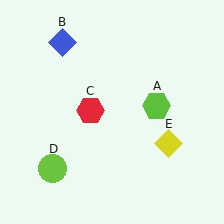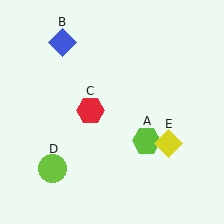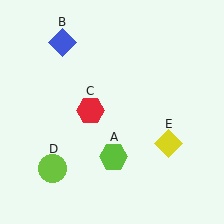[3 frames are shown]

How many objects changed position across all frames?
1 object changed position: lime hexagon (object A).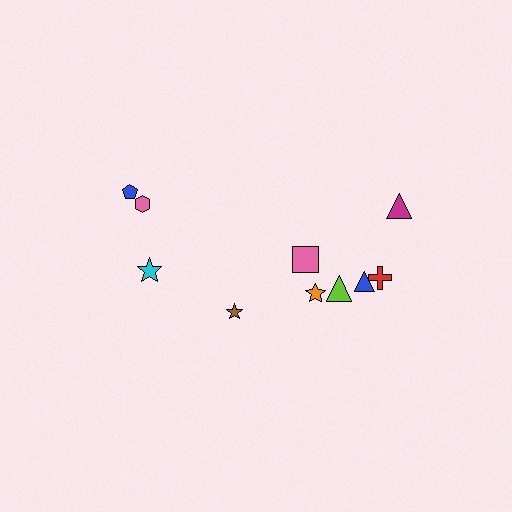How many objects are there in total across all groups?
There are 10 objects.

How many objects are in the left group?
There are 4 objects.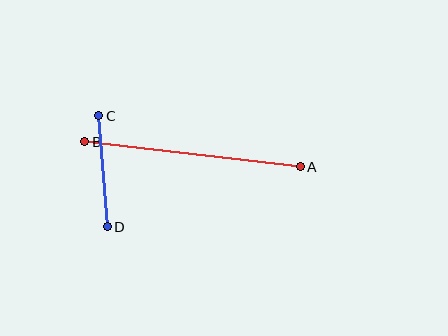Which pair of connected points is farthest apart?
Points A and B are farthest apart.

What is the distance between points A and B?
The distance is approximately 217 pixels.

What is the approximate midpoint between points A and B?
The midpoint is at approximately (193, 154) pixels.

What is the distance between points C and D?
The distance is approximately 111 pixels.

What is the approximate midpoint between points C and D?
The midpoint is at approximately (103, 171) pixels.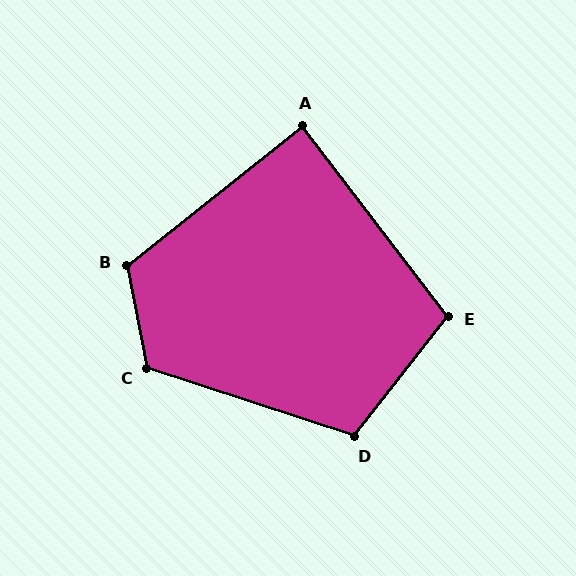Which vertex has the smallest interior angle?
A, at approximately 89 degrees.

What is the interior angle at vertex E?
Approximately 105 degrees (obtuse).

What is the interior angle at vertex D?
Approximately 110 degrees (obtuse).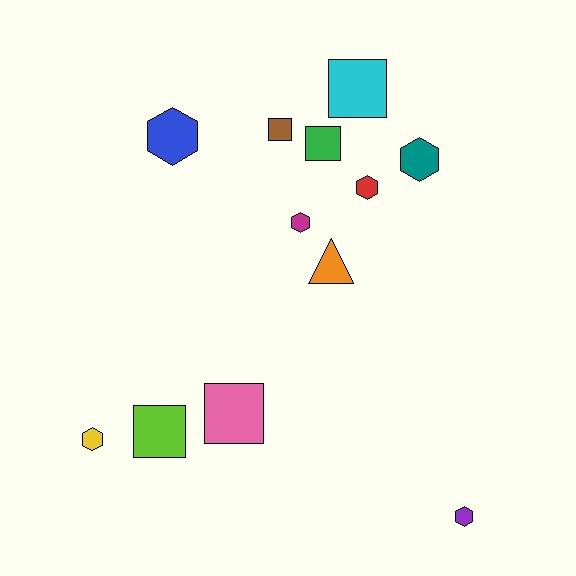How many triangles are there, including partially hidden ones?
There is 1 triangle.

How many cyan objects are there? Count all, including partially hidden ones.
There is 1 cyan object.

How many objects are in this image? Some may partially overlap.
There are 12 objects.